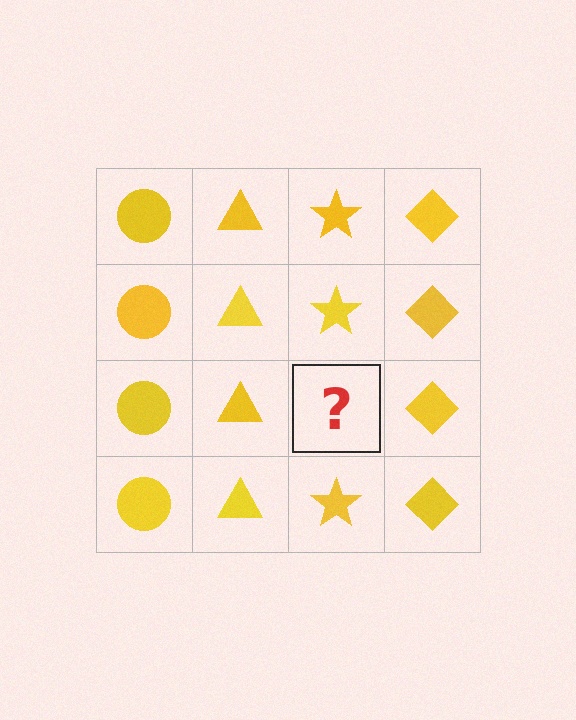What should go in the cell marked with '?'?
The missing cell should contain a yellow star.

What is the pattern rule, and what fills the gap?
The rule is that each column has a consistent shape. The gap should be filled with a yellow star.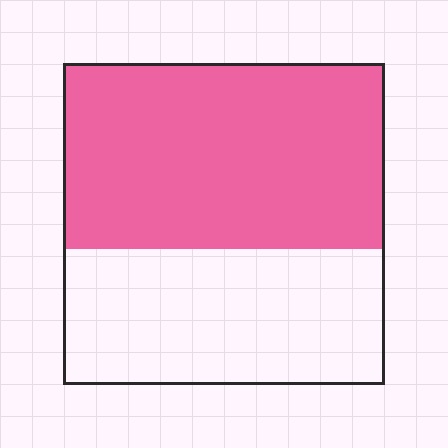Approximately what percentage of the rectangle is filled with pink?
Approximately 60%.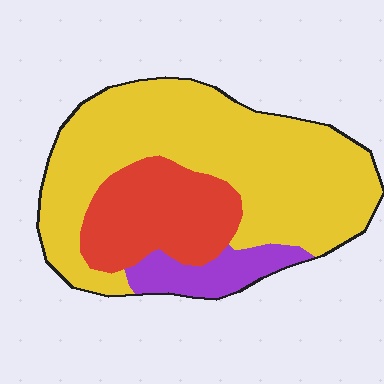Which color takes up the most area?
Yellow, at roughly 65%.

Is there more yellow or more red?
Yellow.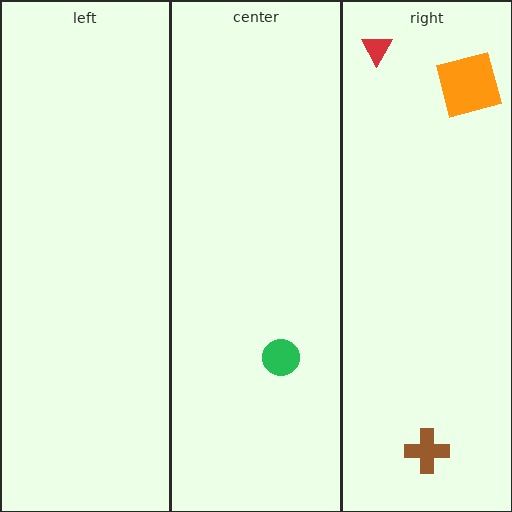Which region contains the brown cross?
The right region.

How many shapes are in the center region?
1.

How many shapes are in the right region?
3.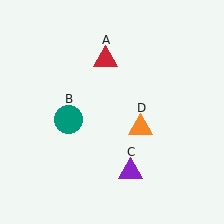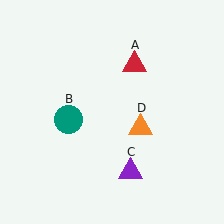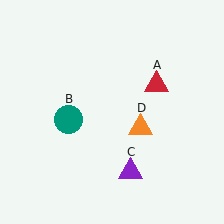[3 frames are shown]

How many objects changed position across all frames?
1 object changed position: red triangle (object A).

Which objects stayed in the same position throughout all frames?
Teal circle (object B) and purple triangle (object C) and orange triangle (object D) remained stationary.